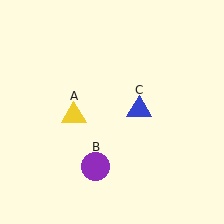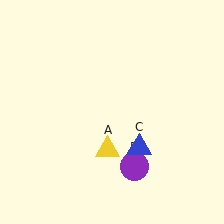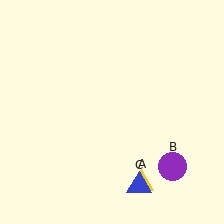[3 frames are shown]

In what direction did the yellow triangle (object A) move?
The yellow triangle (object A) moved down and to the right.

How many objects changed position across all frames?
3 objects changed position: yellow triangle (object A), purple circle (object B), blue triangle (object C).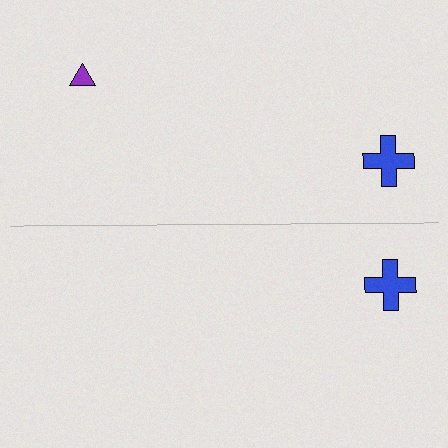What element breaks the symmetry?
A purple triangle is missing from the bottom side.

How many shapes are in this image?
There are 3 shapes in this image.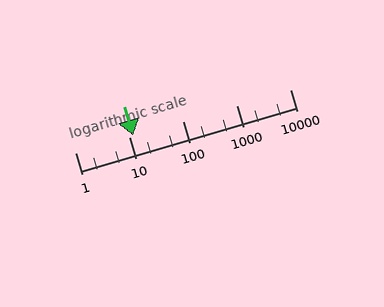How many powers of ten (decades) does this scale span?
The scale spans 4 decades, from 1 to 10000.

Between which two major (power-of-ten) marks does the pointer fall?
The pointer is between 10 and 100.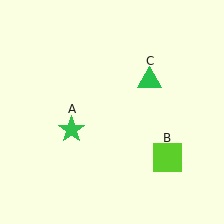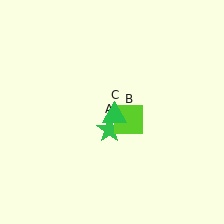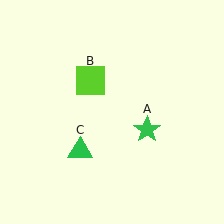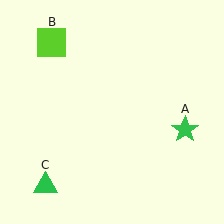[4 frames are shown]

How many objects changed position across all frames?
3 objects changed position: green star (object A), lime square (object B), green triangle (object C).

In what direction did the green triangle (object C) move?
The green triangle (object C) moved down and to the left.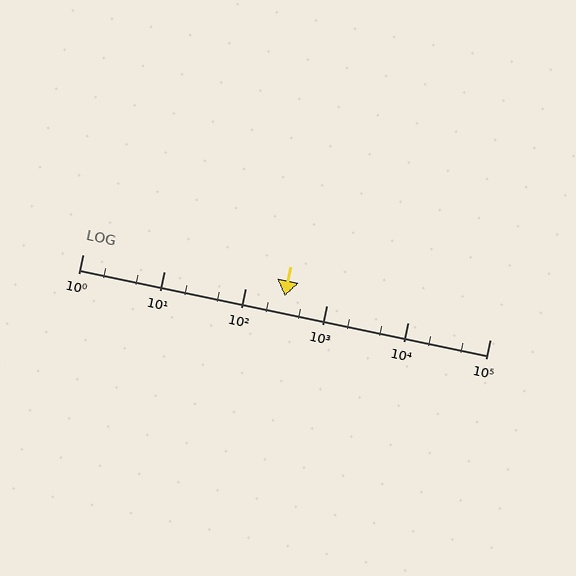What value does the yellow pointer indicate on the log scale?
The pointer indicates approximately 300.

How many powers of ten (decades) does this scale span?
The scale spans 5 decades, from 1 to 100000.